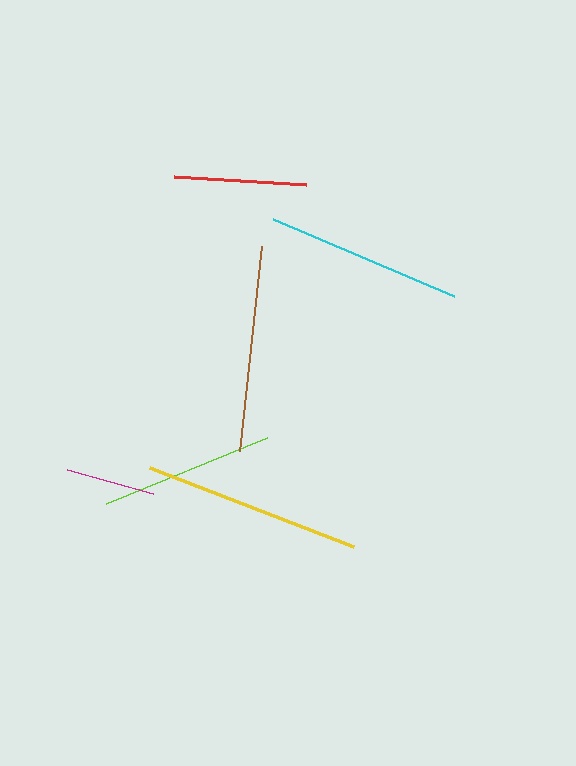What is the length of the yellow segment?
The yellow segment is approximately 218 pixels long.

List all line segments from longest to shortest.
From longest to shortest: yellow, brown, cyan, lime, red, magenta.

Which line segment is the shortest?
The magenta line is the shortest at approximately 89 pixels.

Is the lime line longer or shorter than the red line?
The lime line is longer than the red line.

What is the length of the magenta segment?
The magenta segment is approximately 89 pixels long.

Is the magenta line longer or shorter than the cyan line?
The cyan line is longer than the magenta line.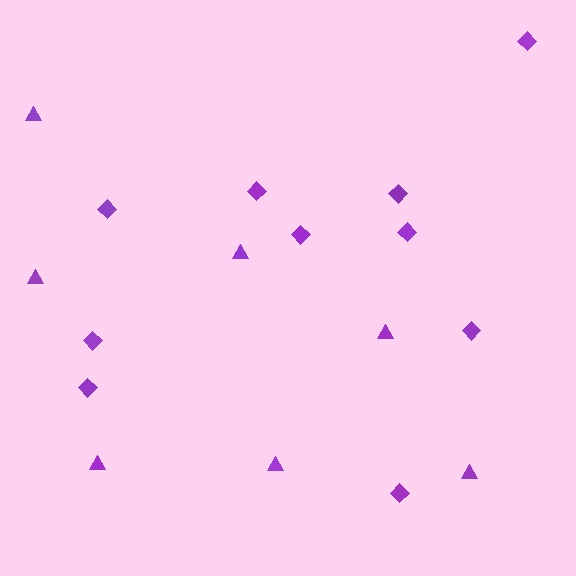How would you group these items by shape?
There are 2 groups: one group of triangles (7) and one group of diamonds (10).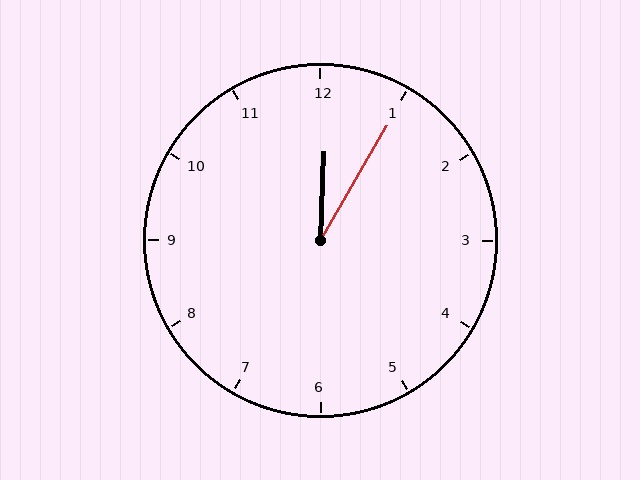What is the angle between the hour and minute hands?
Approximately 28 degrees.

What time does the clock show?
12:05.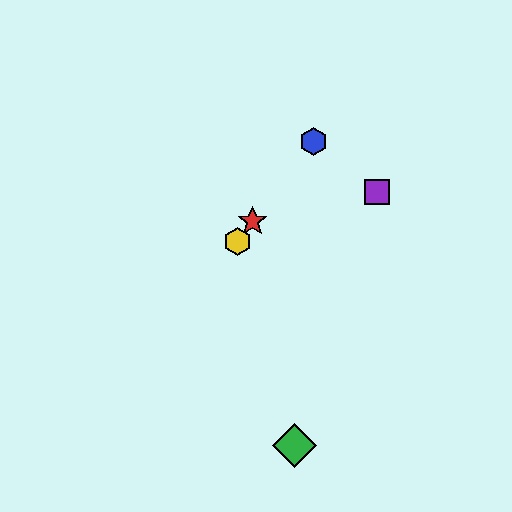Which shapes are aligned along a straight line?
The red star, the blue hexagon, the yellow hexagon are aligned along a straight line.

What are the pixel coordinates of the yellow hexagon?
The yellow hexagon is at (237, 241).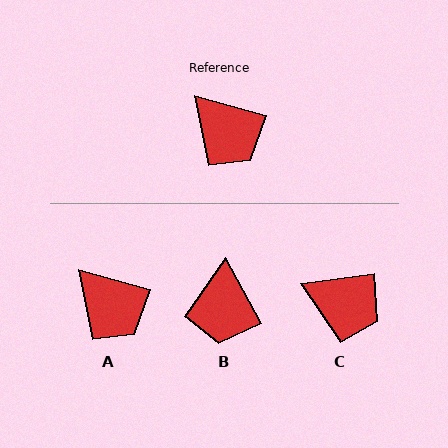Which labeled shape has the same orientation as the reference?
A.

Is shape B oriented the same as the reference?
No, it is off by about 46 degrees.